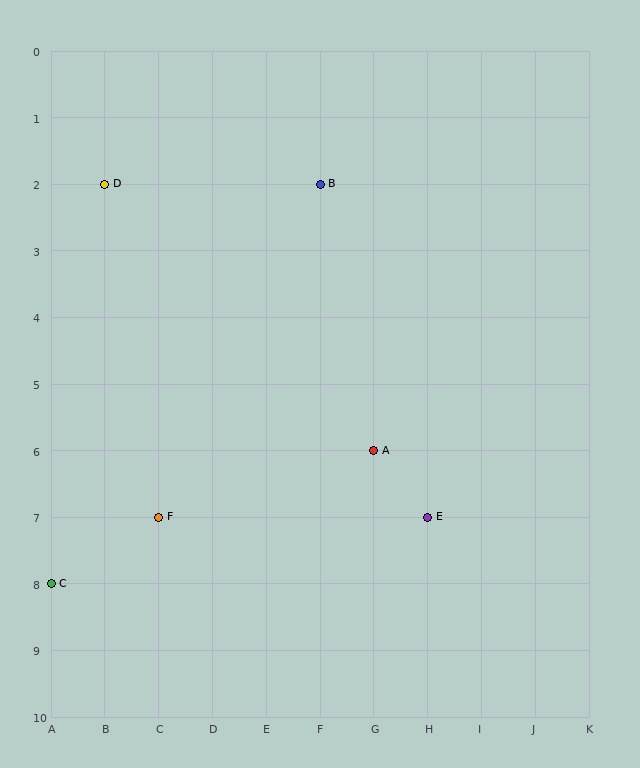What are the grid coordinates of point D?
Point D is at grid coordinates (B, 2).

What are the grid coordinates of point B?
Point B is at grid coordinates (F, 2).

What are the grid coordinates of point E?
Point E is at grid coordinates (H, 7).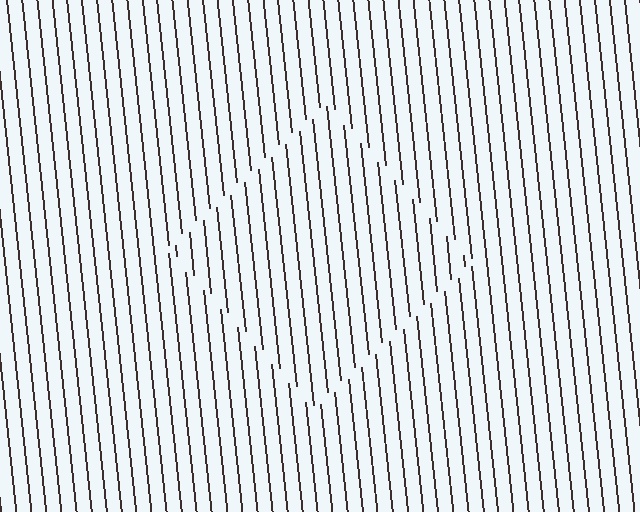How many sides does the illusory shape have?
4 sides — the line-ends trace a square.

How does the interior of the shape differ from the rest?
The interior of the shape contains the same grating, shifted by half a period — the contour is defined by the phase discontinuity where line-ends from the inner and outer gratings abut.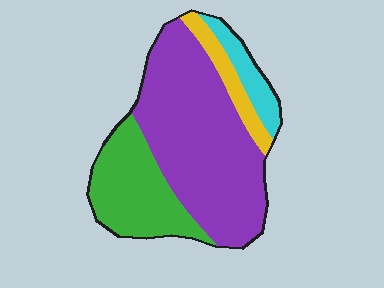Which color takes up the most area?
Purple, at roughly 55%.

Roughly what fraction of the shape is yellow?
Yellow takes up about one tenth (1/10) of the shape.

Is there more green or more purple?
Purple.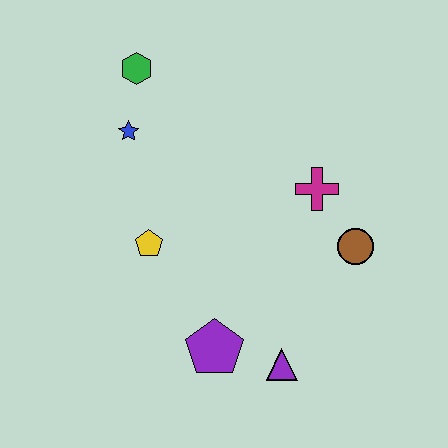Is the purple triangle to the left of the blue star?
No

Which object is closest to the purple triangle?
The purple pentagon is closest to the purple triangle.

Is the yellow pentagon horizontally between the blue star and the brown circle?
Yes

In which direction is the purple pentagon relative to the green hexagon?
The purple pentagon is below the green hexagon.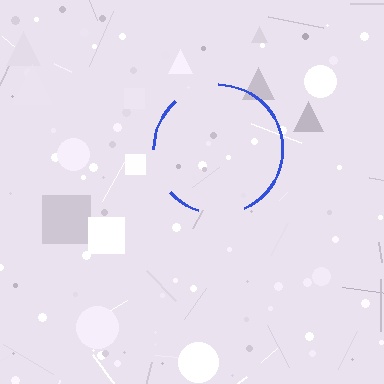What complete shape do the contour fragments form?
The contour fragments form a circle.